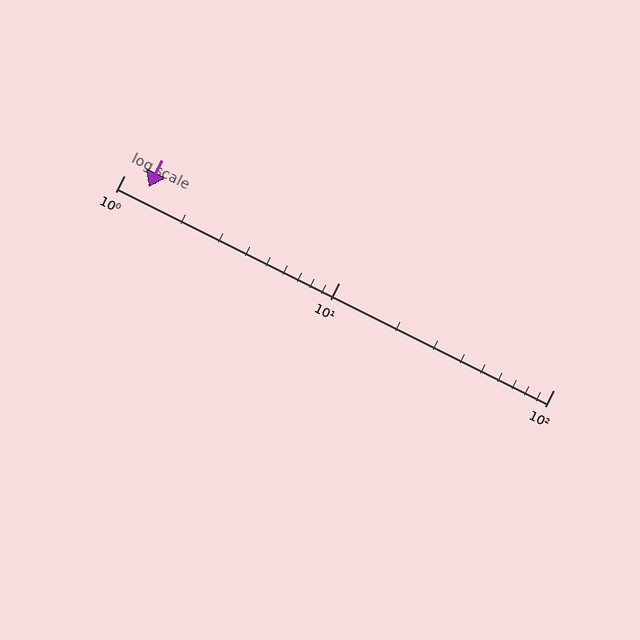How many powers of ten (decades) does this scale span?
The scale spans 2 decades, from 1 to 100.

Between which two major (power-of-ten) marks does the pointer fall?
The pointer is between 1 and 10.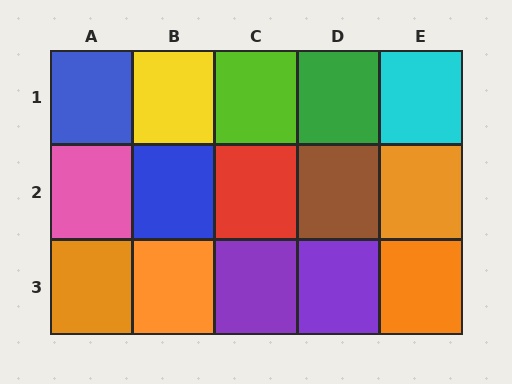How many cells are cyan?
1 cell is cyan.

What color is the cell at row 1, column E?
Cyan.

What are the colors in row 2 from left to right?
Pink, blue, red, brown, orange.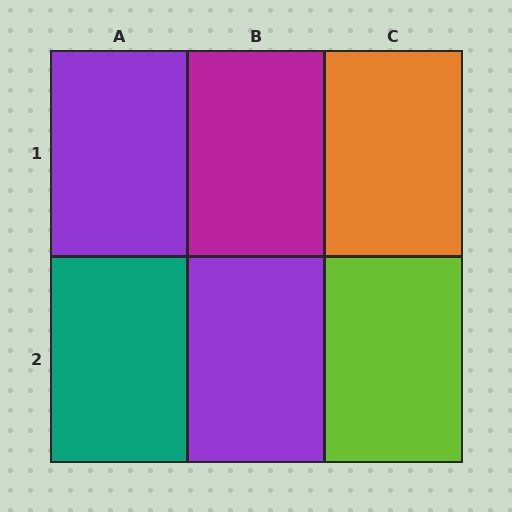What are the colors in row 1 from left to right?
Purple, magenta, orange.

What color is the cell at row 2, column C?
Lime.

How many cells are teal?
1 cell is teal.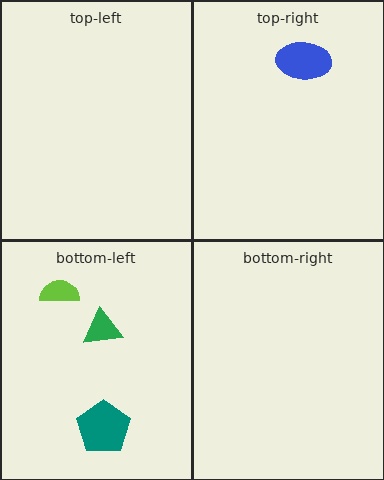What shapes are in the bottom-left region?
The green triangle, the lime semicircle, the teal pentagon.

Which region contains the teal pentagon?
The bottom-left region.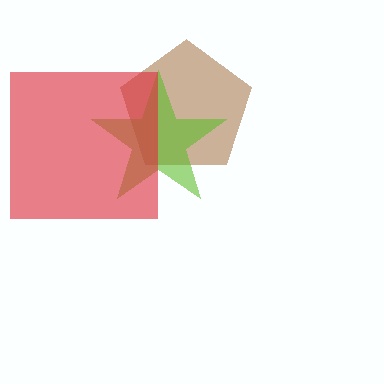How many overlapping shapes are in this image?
There are 3 overlapping shapes in the image.